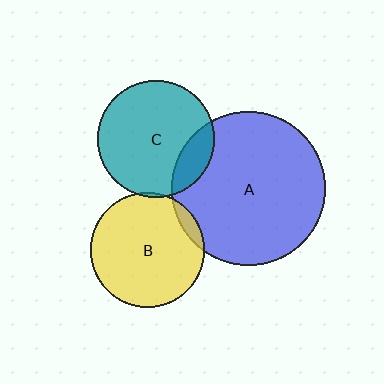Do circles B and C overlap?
Yes.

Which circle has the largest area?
Circle A (blue).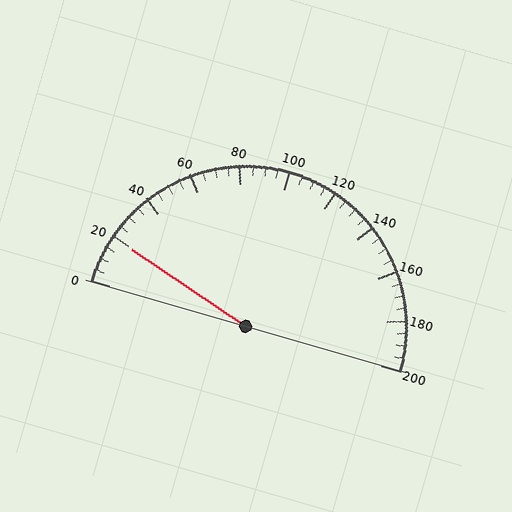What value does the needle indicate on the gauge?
The needle indicates approximately 20.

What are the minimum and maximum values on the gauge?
The gauge ranges from 0 to 200.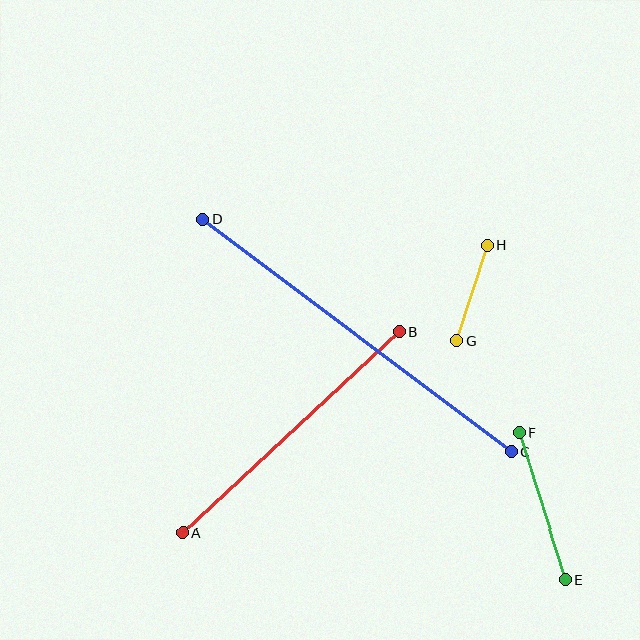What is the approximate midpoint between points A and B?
The midpoint is at approximately (291, 432) pixels.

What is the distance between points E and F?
The distance is approximately 154 pixels.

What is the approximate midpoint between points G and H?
The midpoint is at approximately (472, 293) pixels.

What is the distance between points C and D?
The distance is approximately 387 pixels.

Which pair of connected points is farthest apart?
Points C and D are farthest apart.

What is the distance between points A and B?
The distance is approximately 295 pixels.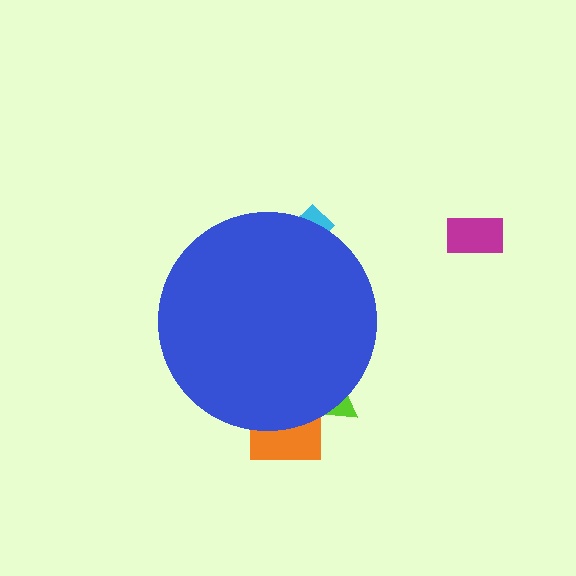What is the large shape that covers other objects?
A blue circle.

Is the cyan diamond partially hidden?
Yes, the cyan diamond is partially hidden behind the blue circle.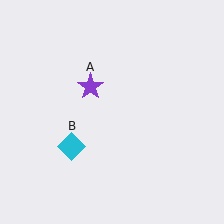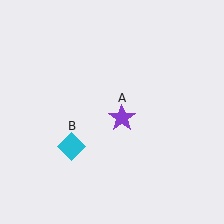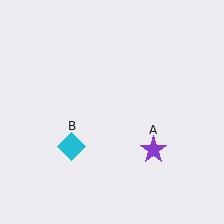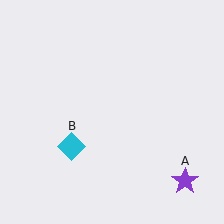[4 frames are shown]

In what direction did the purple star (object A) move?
The purple star (object A) moved down and to the right.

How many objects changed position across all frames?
1 object changed position: purple star (object A).